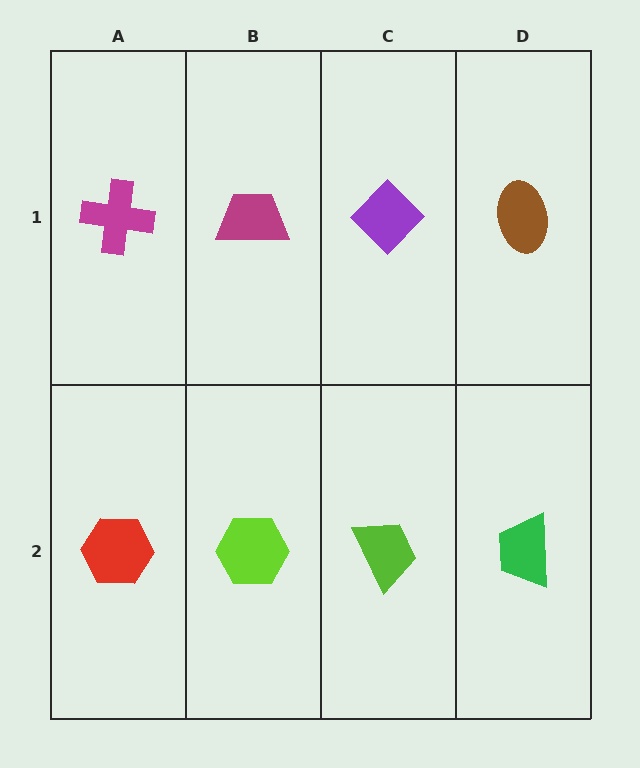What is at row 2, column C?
A lime trapezoid.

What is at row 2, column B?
A lime hexagon.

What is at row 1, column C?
A purple diamond.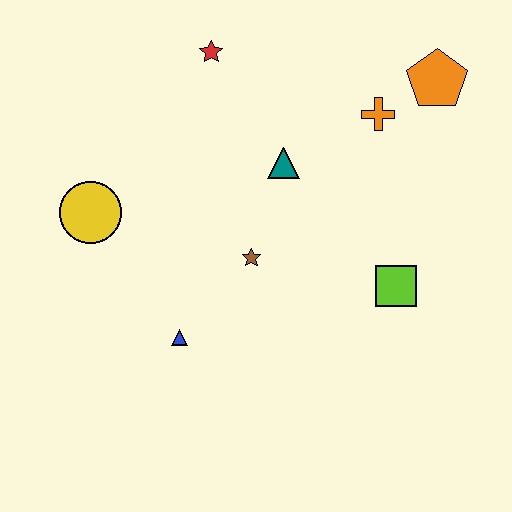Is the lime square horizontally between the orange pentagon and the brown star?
Yes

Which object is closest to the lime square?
The brown star is closest to the lime square.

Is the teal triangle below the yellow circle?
No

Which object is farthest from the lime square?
The yellow circle is farthest from the lime square.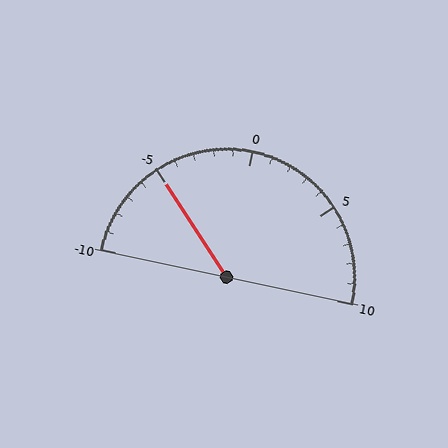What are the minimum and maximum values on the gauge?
The gauge ranges from -10 to 10.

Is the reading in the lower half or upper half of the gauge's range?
The reading is in the lower half of the range (-10 to 10).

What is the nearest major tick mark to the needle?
The nearest major tick mark is -5.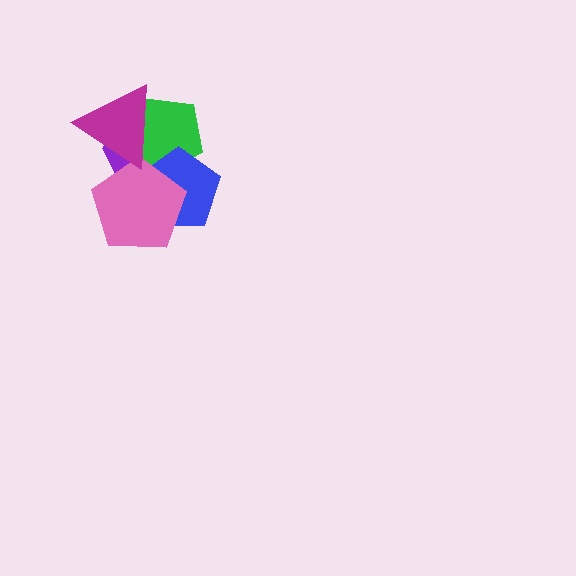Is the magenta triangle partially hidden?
No, no other shape covers it.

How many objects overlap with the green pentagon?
4 objects overlap with the green pentagon.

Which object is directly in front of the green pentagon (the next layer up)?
The blue pentagon is directly in front of the green pentagon.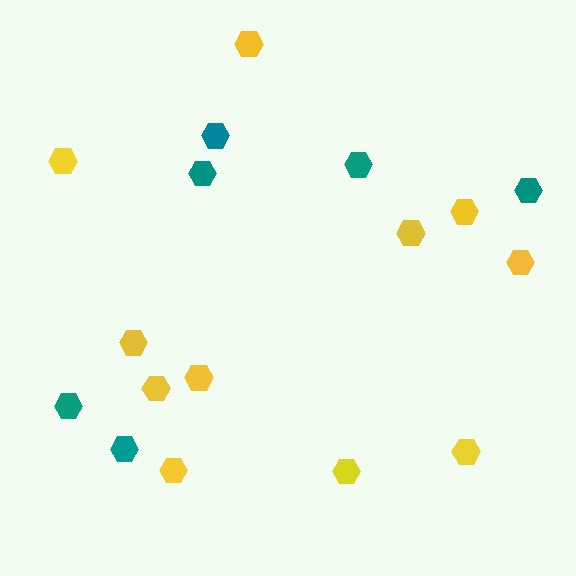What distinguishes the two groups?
There are 2 groups: one group of teal hexagons (6) and one group of yellow hexagons (11).